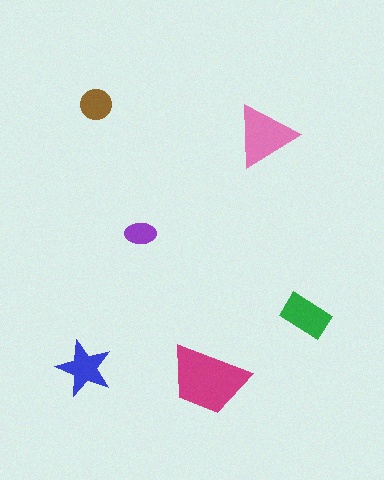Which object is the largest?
The magenta trapezoid.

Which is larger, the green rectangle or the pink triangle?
The pink triangle.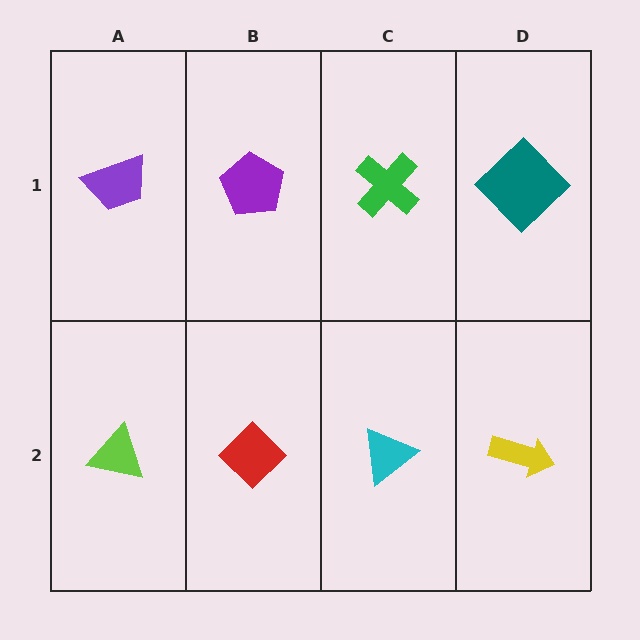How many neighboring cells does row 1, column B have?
3.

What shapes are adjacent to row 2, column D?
A teal diamond (row 1, column D), a cyan triangle (row 2, column C).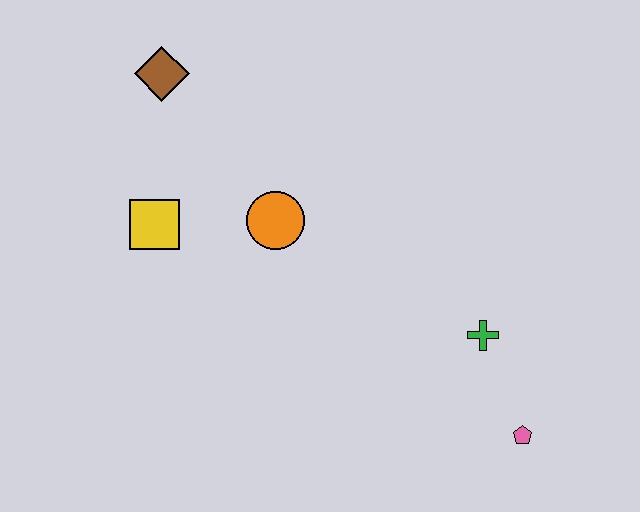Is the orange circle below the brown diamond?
Yes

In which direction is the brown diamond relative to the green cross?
The brown diamond is to the left of the green cross.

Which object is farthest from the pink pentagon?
The brown diamond is farthest from the pink pentagon.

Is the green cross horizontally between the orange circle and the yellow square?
No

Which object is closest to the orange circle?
The yellow square is closest to the orange circle.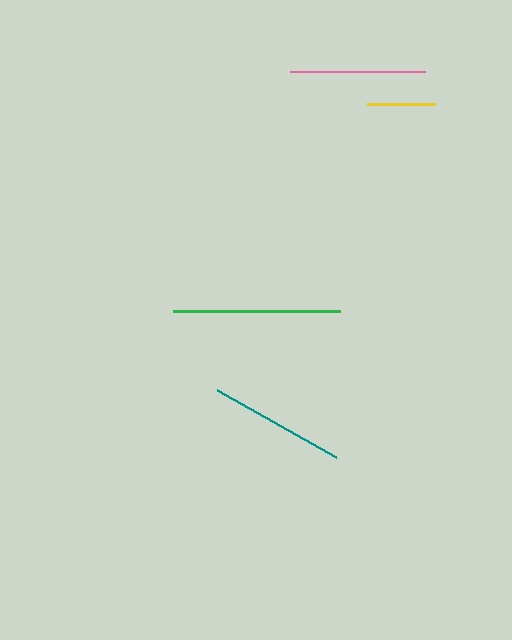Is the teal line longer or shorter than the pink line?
The teal line is longer than the pink line.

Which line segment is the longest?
The green line is the longest at approximately 167 pixels.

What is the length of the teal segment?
The teal segment is approximately 137 pixels long.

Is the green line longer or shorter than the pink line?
The green line is longer than the pink line.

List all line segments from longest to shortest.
From longest to shortest: green, teal, pink, yellow.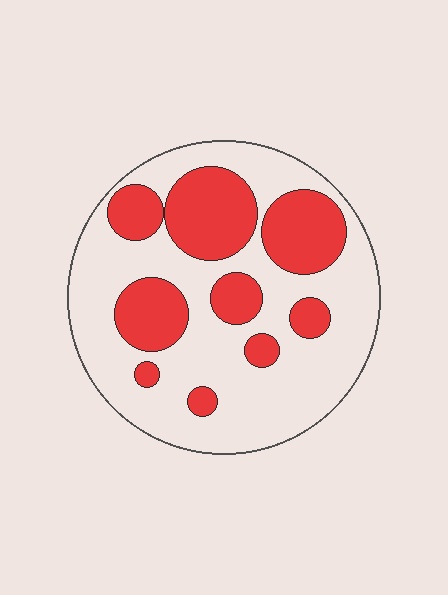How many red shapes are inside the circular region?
9.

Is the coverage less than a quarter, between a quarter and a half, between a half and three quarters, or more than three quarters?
Between a quarter and a half.